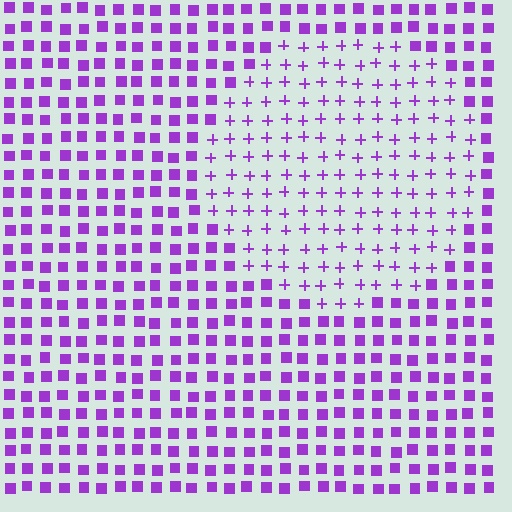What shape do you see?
I see a circle.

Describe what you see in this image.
The image is filled with small purple elements arranged in a uniform grid. A circle-shaped region contains plus signs, while the surrounding area contains squares. The boundary is defined purely by the change in element shape.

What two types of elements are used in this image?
The image uses plus signs inside the circle region and squares outside it.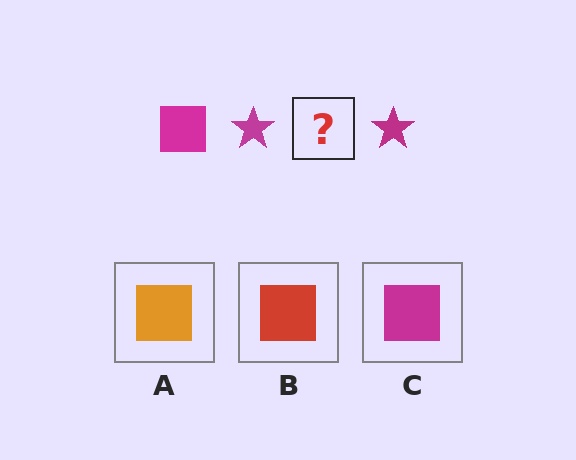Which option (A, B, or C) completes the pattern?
C.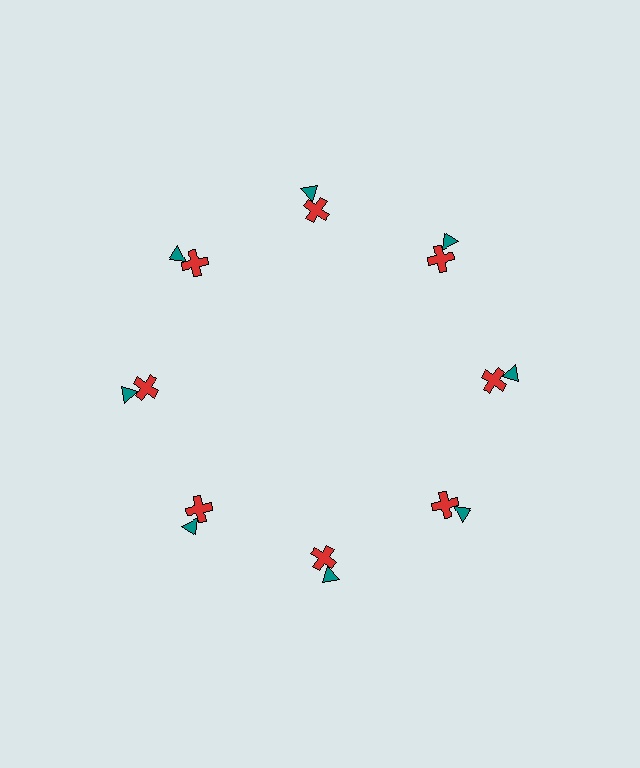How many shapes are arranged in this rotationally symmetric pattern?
There are 16 shapes, arranged in 8 groups of 2.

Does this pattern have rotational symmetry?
Yes, this pattern has 8-fold rotational symmetry. It looks the same after rotating 45 degrees around the center.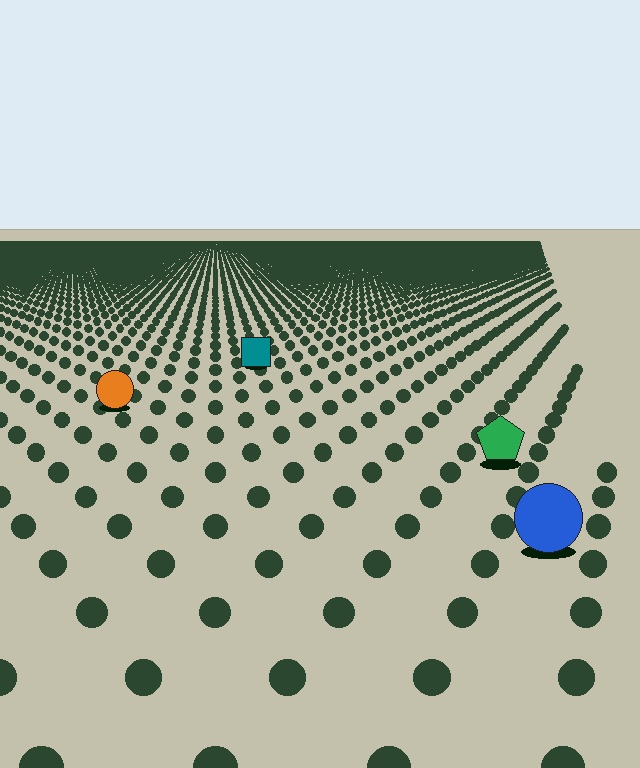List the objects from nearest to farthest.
From nearest to farthest: the blue circle, the green pentagon, the orange circle, the teal square.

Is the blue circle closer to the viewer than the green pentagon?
Yes. The blue circle is closer — you can tell from the texture gradient: the ground texture is coarser near it.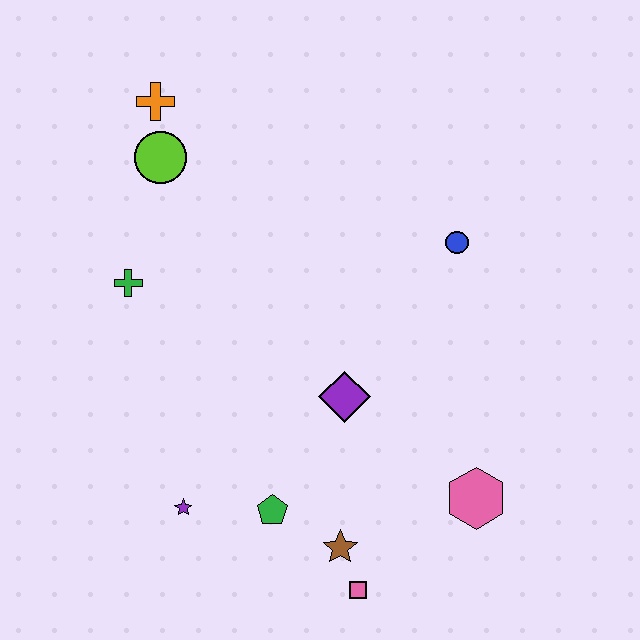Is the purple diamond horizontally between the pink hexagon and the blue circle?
No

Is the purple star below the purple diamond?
Yes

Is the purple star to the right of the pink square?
No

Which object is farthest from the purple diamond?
The orange cross is farthest from the purple diamond.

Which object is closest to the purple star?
The green pentagon is closest to the purple star.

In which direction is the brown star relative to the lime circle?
The brown star is below the lime circle.